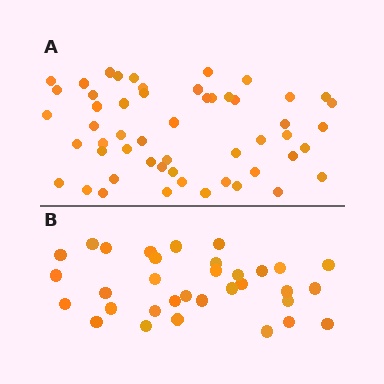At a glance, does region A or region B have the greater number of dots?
Region A (the top region) has more dots.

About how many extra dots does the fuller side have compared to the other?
Region A has approximately 20 more dots than region B.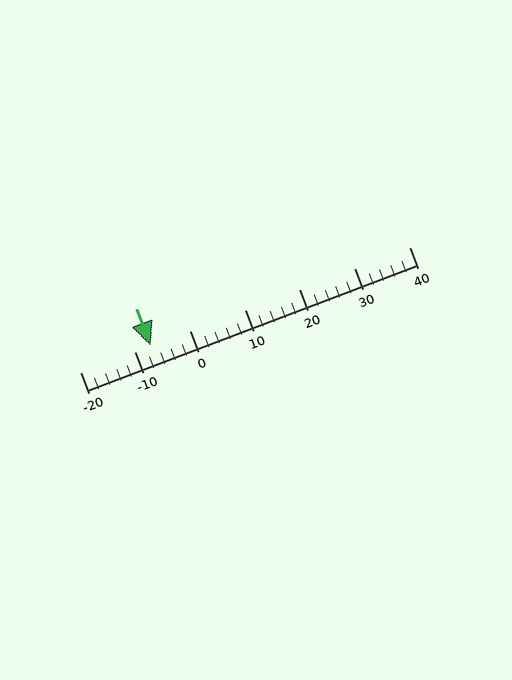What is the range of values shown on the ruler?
The ruler shows values from -20 to 40.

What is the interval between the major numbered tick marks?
The major tick marks are spaced 10 units apart.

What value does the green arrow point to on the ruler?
The green arrow points to approximately -7.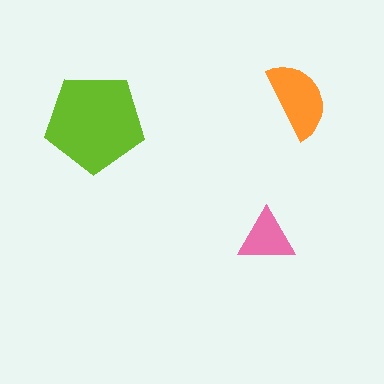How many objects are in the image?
There are 3 objects in the image.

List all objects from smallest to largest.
The pink triangle, the orange semicircle, the lime pentagon.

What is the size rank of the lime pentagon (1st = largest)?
1st.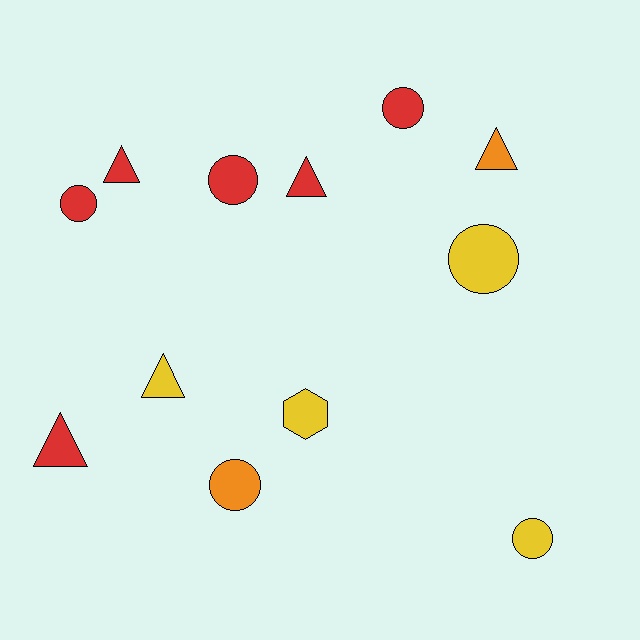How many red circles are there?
There are 3 red circles.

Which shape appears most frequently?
Circle, with 6 objects.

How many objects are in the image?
There are 12 objects.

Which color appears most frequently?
Red, with 6 objects.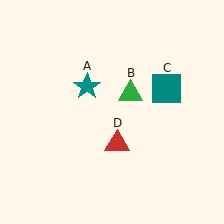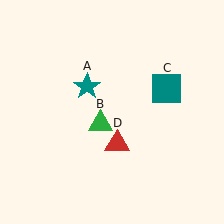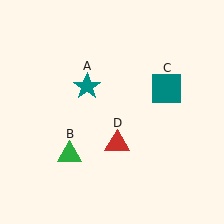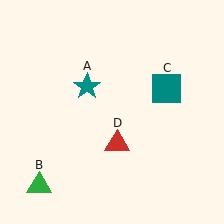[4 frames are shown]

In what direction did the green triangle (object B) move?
The green triangle (object B) moved down and to the left.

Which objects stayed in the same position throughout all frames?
Teal star (object A) and teal square (object C) and red triangle (object D) remained stationary.